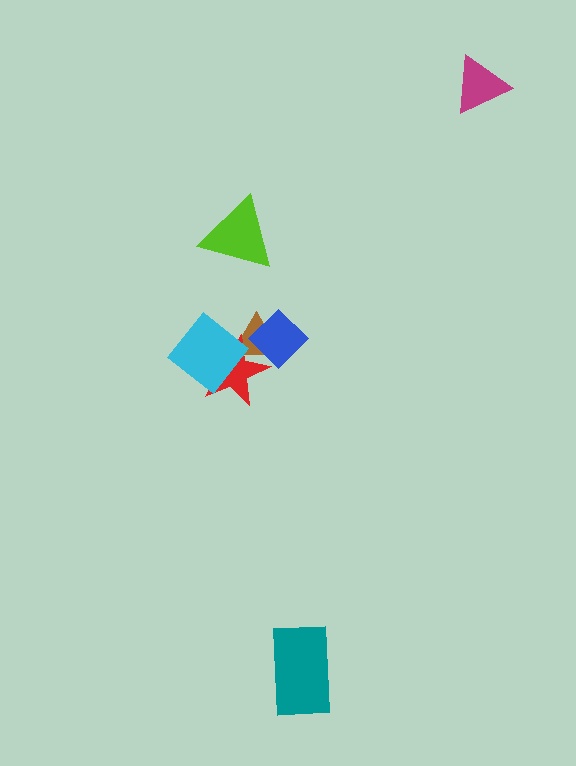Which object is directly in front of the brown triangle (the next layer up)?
The blue diamond is directly in front of the brown triangle.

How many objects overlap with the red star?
3 objects overlap with the red star.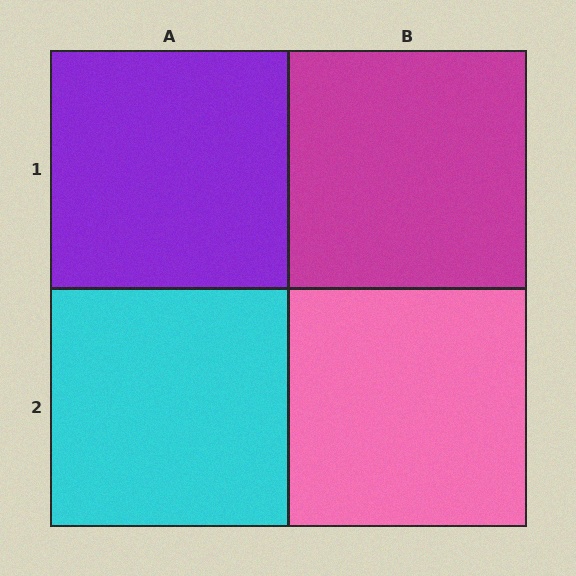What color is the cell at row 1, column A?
Purple.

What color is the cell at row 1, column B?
Magenta.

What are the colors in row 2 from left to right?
Cyan, pink.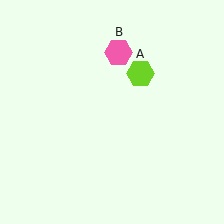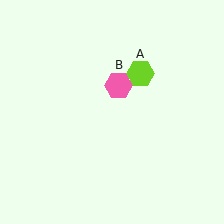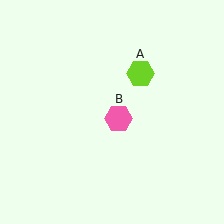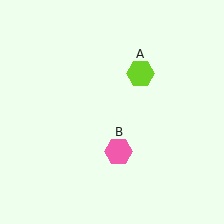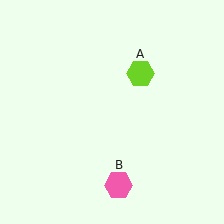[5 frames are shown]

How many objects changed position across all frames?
1 object changed position: pink hexagon (object B).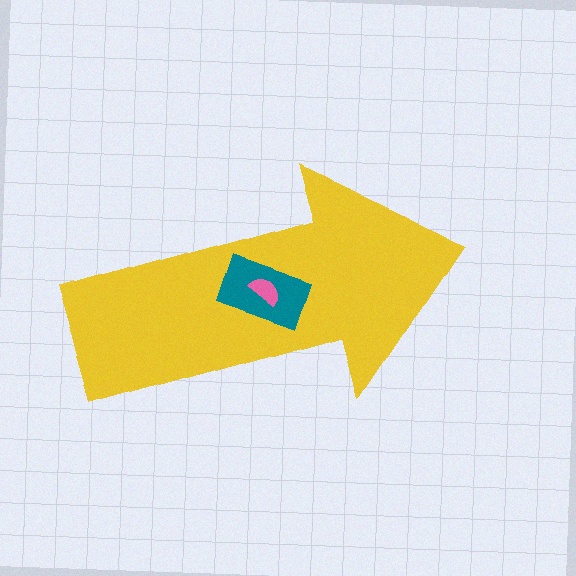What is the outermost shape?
The yellow arrow.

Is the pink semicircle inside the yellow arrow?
Yes.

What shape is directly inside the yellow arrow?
The teal rectangle.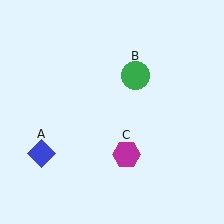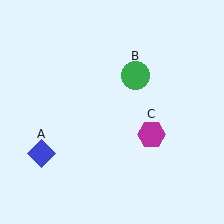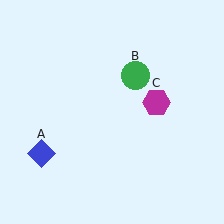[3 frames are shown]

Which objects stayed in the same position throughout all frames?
Blue diamond (object A) and green circle (object B) remained stationary.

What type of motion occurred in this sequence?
The magenta hexagon (object C) rotated counterclockwise around the center of the scene.